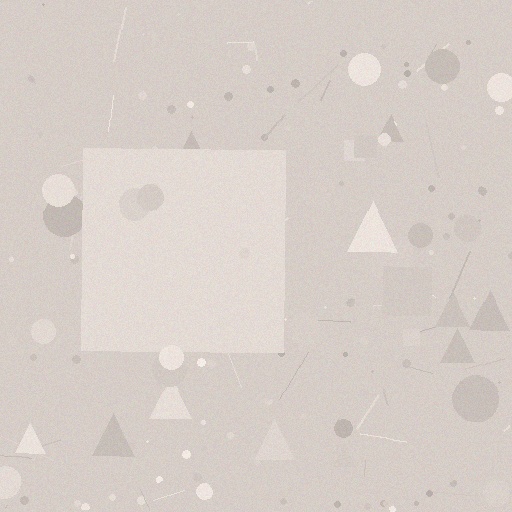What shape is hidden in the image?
A square is hidden in the image.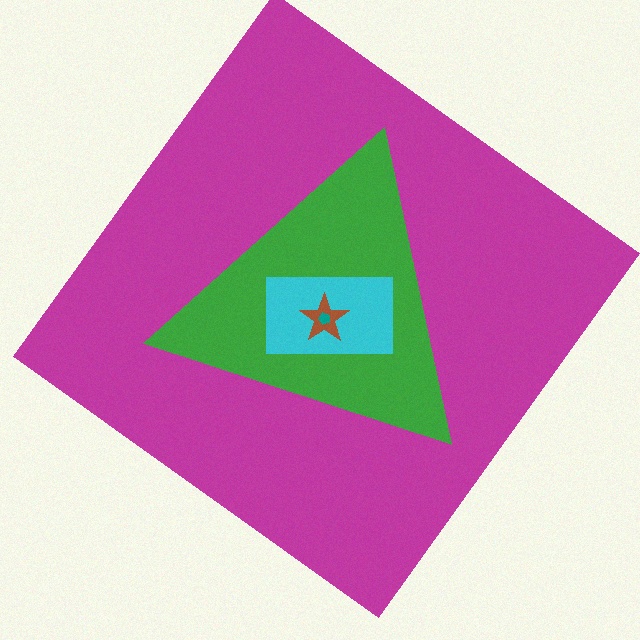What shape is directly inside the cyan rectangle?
The brown star.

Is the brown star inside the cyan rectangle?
Yes.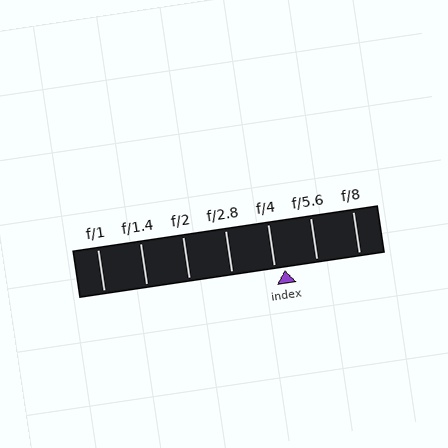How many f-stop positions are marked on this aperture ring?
There are 7 f-stop positions marked.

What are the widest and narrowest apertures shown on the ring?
The widest aperture shown is f/1 and the narrowest is f/8.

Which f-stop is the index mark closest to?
The index mark is closest to f/4.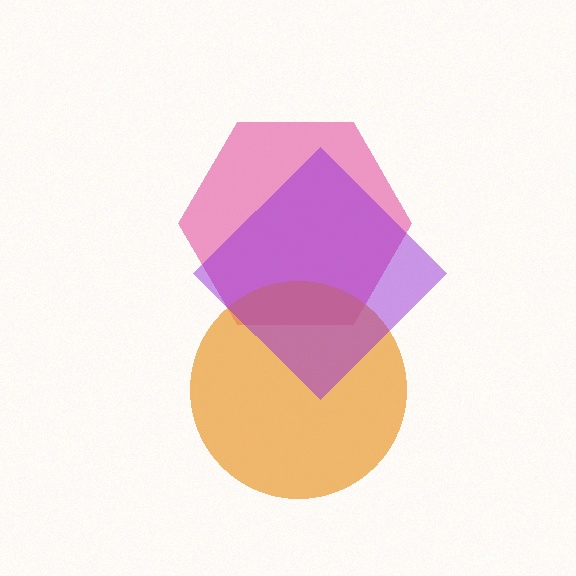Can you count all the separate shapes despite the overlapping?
Yes, there are 3 separate shapes.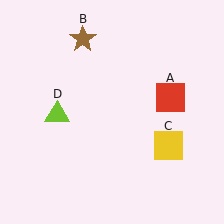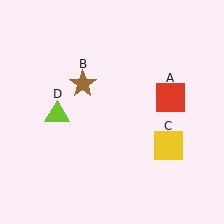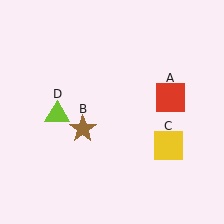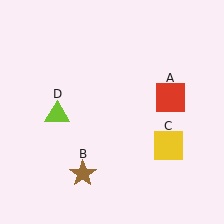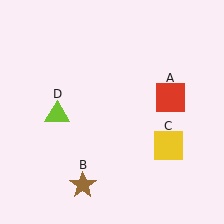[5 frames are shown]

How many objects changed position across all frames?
1 object changed position: brown star (object B).